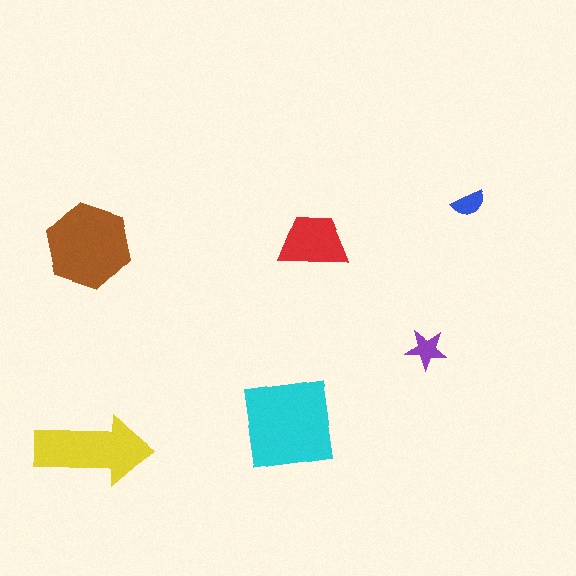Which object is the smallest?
The blue semicircle.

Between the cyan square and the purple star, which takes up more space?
The cyan square.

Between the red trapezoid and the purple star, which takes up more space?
The red trapezoid.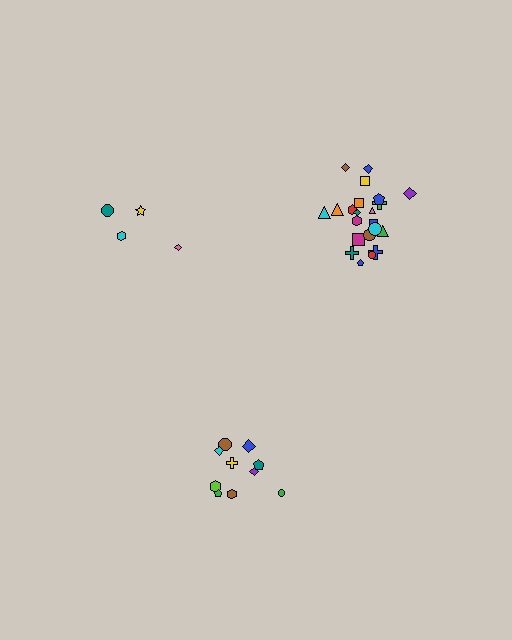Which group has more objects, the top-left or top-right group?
The top-right group.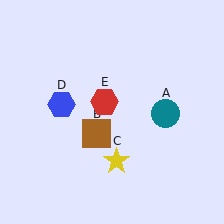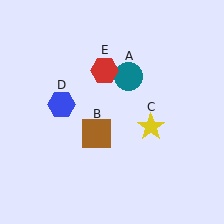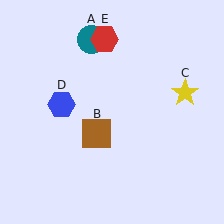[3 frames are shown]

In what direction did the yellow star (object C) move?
The yellow star (object C) moved up and to the right.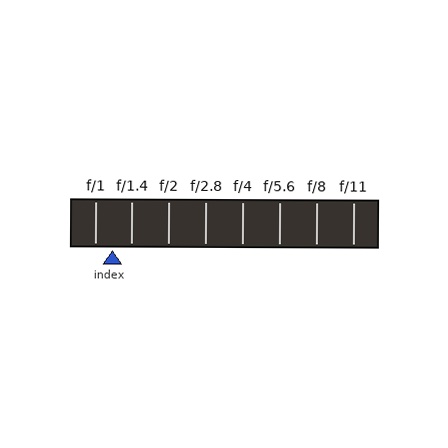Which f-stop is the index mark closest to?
The index mark is closest to f/1.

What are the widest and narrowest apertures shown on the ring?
The widest aperture shown is f/1 and the narrowest is f/11.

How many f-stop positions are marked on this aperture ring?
There are 8 f-stop positions marked.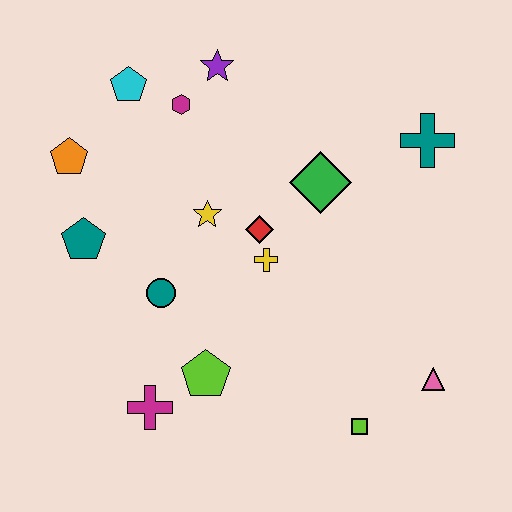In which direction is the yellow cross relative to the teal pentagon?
The yellow cross is to the right of the teal pentagon.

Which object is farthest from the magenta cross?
The teal cross is farthest from the magenta cross.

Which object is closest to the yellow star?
The red diamond is closest to the yellow star.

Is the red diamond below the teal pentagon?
No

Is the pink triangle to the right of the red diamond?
Yes